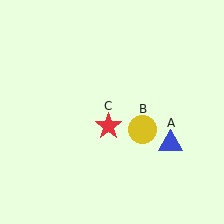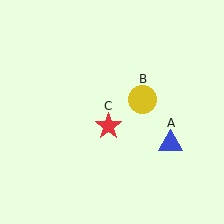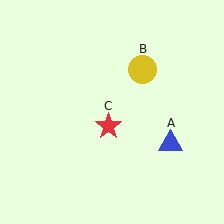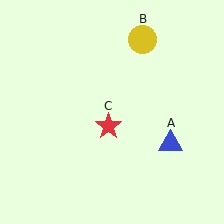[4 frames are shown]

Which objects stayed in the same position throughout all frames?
Blue triangle (object A) and red star (object C) remained stationary.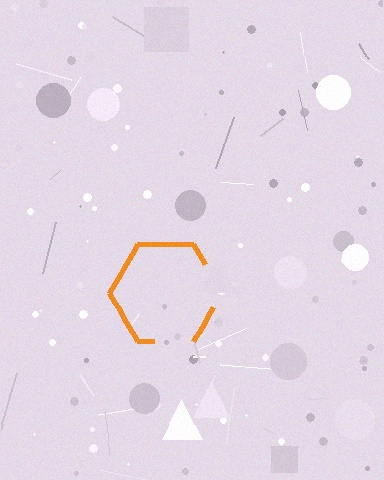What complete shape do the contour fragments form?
The contour fragments form a hexagon.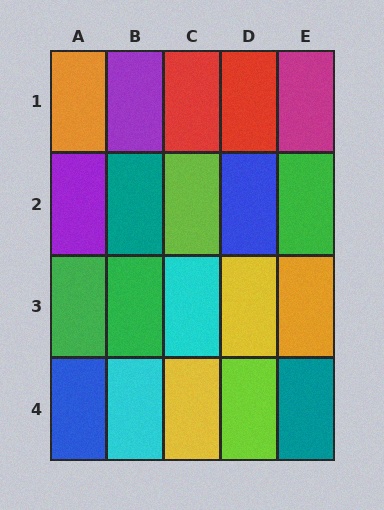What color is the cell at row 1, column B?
Purple.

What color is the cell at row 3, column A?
Green.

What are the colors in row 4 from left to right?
Blue, cyan, yellow, lime, teal.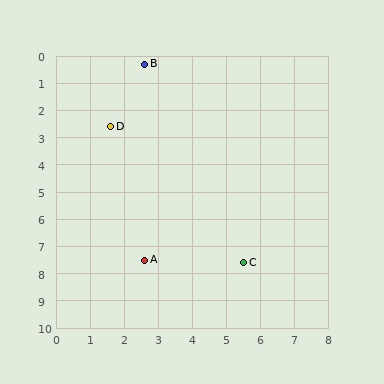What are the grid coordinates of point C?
Point C is at approximately (5.5, 7.6).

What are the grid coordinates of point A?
Point A is at approximately (2.6, 7.5).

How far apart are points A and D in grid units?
Points A and D are about 5.0 grid units apart.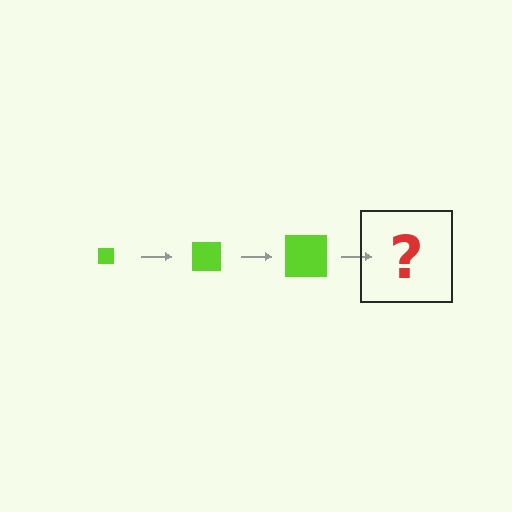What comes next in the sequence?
The next element should be a lime square, larger than the previous one.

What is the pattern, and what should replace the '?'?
The pattern is that the square gets progressively larger each step. The '?' should be a lime square, larger than the previous one.